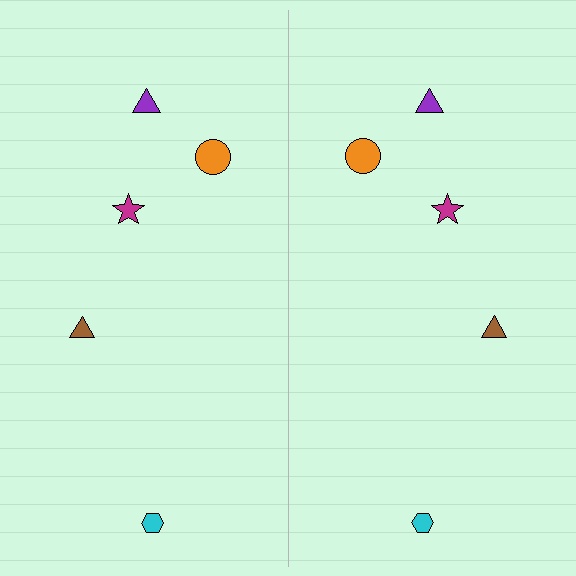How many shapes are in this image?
There are 10 shapes in this image.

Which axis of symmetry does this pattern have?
The pattern has a vertical axis of symmetry running through the center of the image.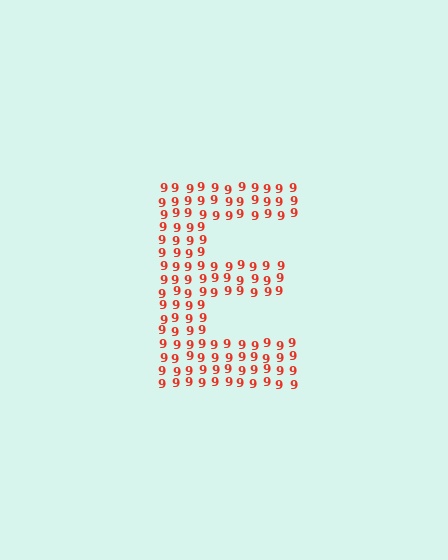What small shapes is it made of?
It is made of small digit 9's.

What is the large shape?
The large shape is the letter E.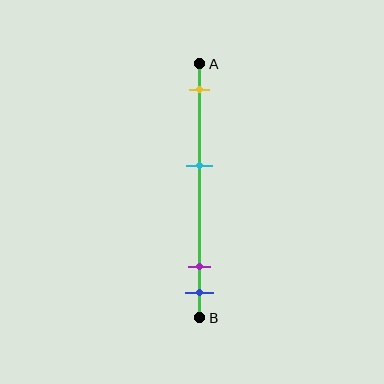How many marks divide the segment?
There are 4 marks dividing the segment.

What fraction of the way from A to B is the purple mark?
The purple mark is approximately 80% (0.8) of the way from A to B.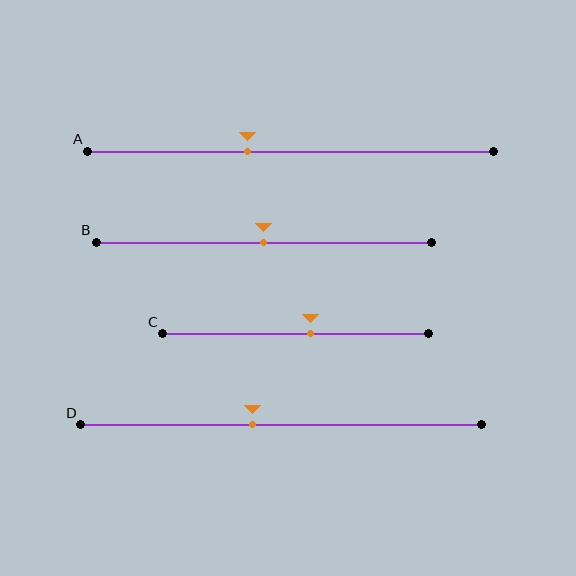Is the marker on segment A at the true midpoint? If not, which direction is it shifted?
No, the marker on segment A is shifted to the left by about 11% of the segment length.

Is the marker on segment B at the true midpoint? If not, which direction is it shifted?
Yes, the marker on segment B is at the true midpoint.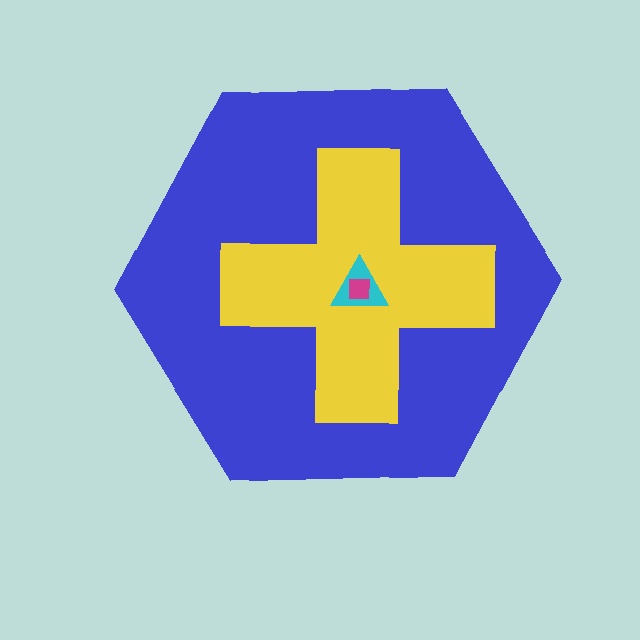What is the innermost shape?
The magenta square.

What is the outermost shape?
The blue hexagon.